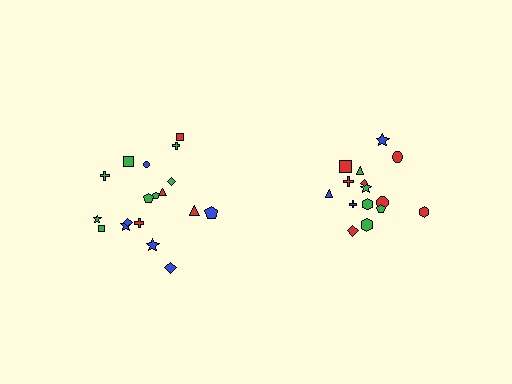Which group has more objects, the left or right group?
The left group.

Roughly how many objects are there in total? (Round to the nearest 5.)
Roughly 35 objects in total.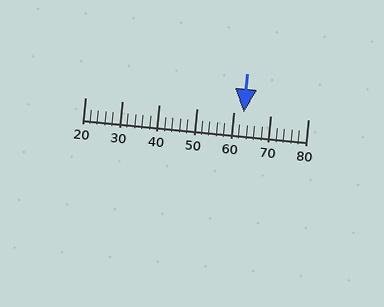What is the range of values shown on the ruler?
The ruler shows values from 20 to 80.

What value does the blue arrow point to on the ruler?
The blue arrow points to approximately 63.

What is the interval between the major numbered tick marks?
The major tick marks are spaced 10 units apart.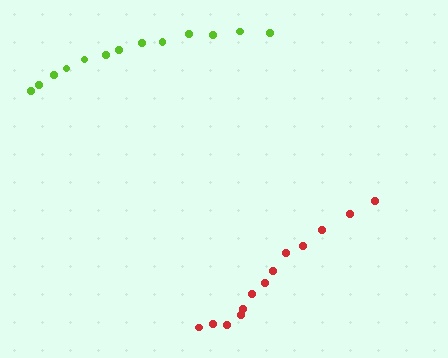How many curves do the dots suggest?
There are 2 distinct paths.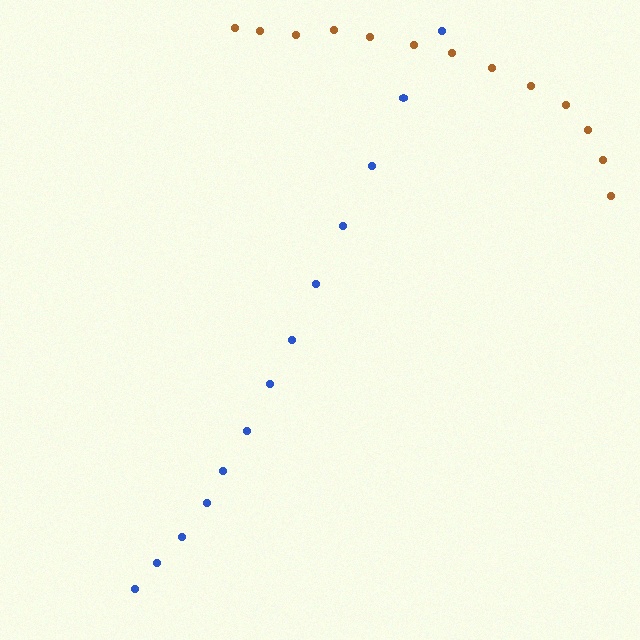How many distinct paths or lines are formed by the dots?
There are 2 distinct paths.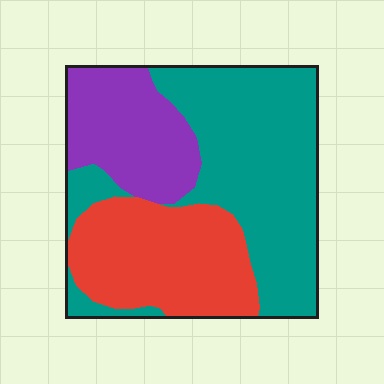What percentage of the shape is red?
Red takes up about one third (1/3) of the shape.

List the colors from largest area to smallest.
From largest to smallest: teal, red, purple.